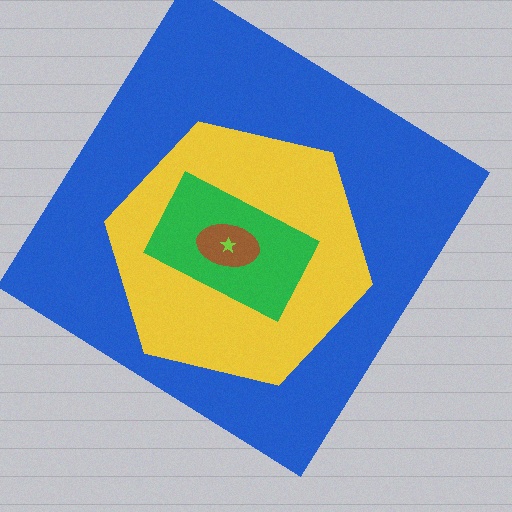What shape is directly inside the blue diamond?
The yellow hexagon.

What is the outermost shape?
The blue diamond.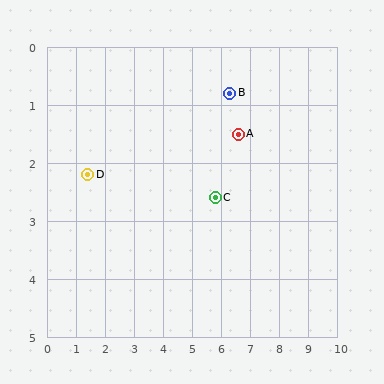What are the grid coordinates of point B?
Point B is at approximately (6.3, 0.8).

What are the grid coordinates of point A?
Point A is at approximately (6.6, 1.5).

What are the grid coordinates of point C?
Point C is at approximately (5.8, 2.6).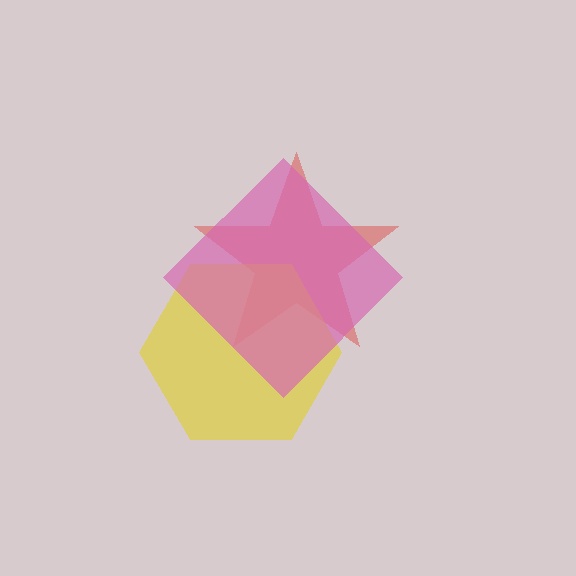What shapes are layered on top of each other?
The layered shapes are: a red star, a yellow hexagon, a pink diamond.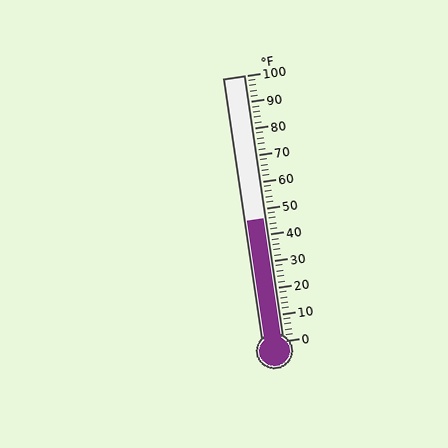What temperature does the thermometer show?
The thermometer shows approximately 46°F.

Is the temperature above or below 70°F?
The temperature is below 70°F.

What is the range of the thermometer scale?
The thermometer scale ranges from 0°F to 100°F.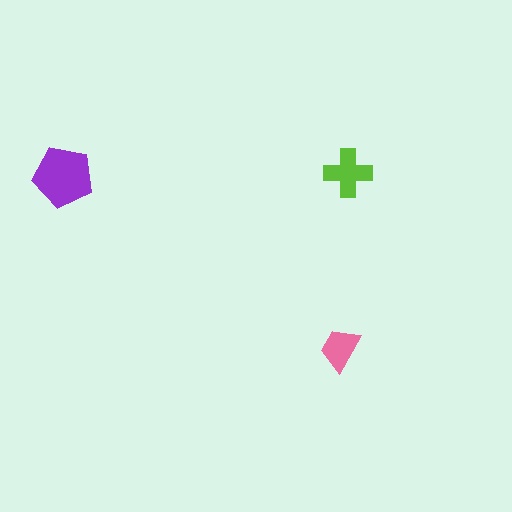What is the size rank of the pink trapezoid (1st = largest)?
3rd.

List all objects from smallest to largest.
The pink trapezoid, the lime cross, the purple pentagon.